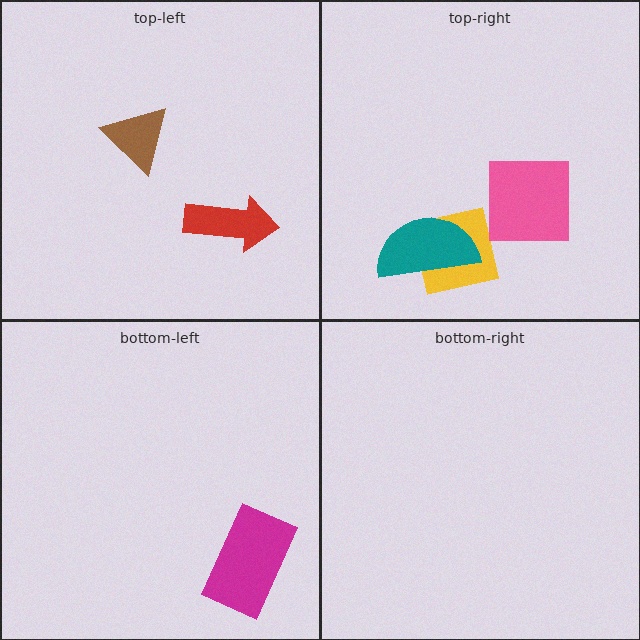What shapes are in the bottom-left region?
The magenta rectangle.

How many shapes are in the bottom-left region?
1.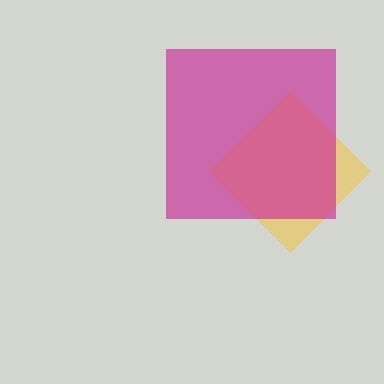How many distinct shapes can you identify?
There are 2 distinct shapes: a yellow diamond, a magenta square.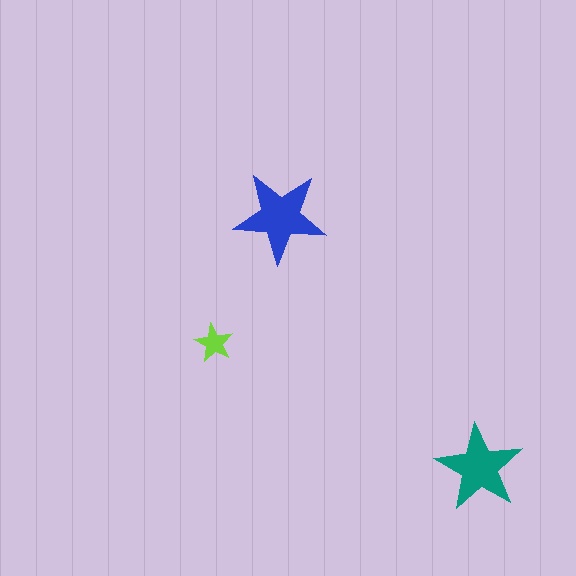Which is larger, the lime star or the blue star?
The blue one.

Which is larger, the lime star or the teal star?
The teal one.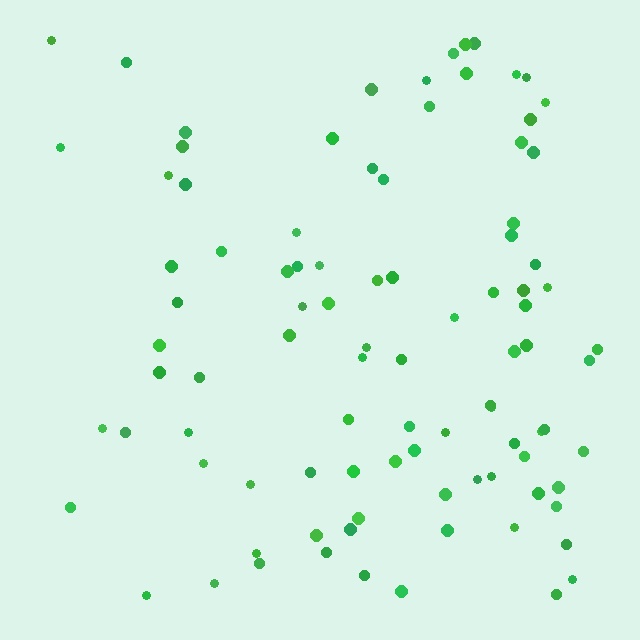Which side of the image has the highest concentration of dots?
The right.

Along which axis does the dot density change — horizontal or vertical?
Horizontal.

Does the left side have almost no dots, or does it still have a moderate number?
Still a moderate number, just noticeably fewer than the right.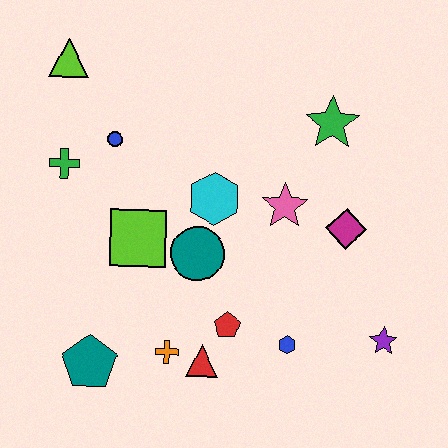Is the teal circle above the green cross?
No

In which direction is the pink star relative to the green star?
The pink star is below the green star.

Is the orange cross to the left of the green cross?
No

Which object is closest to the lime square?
The teal circle is closest to the lime square.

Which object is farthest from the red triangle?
The lime triangle is farthest from the red triangle.